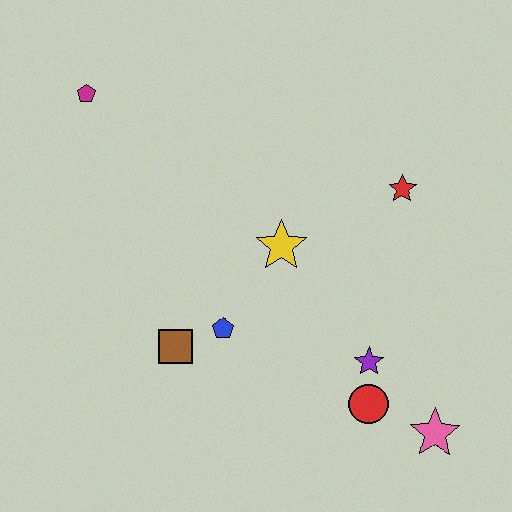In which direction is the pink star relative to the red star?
The pink star is below the red star.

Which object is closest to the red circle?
The purple star is closest to the red circle.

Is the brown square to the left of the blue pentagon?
Yes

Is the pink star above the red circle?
No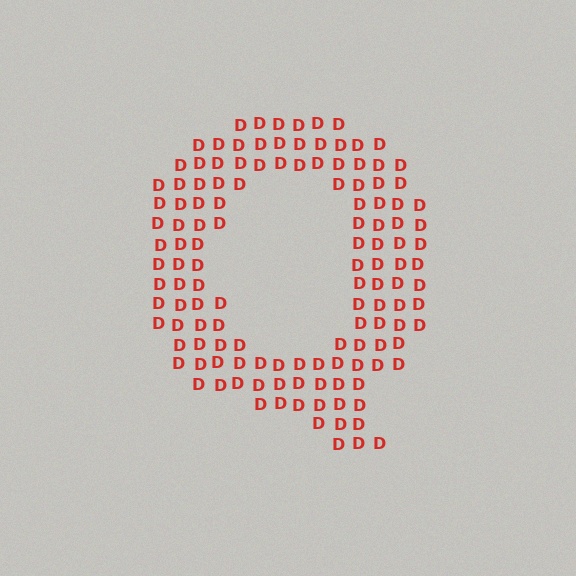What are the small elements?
The small elements are letter D's.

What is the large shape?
The large shape is the letter Q.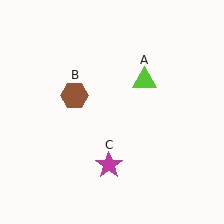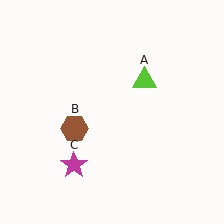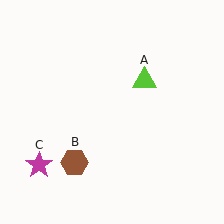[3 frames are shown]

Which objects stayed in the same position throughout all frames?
Lime triangle (object A) remained stationary.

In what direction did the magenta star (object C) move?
The magenta star (object C) moved left.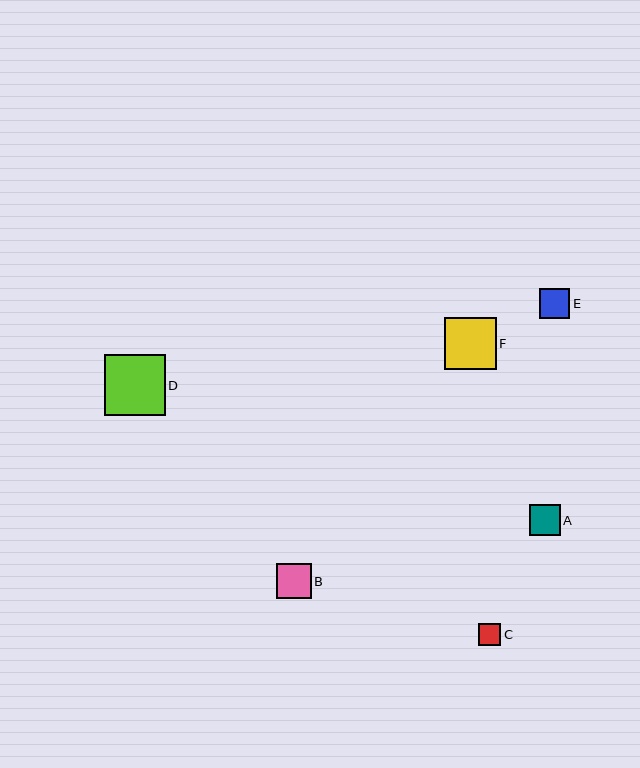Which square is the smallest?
Square C is the smallest with a size of approximately 22 pixels.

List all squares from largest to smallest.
From largest to smallest: D, F, B, A, E, C.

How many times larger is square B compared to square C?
Square B is approximately 1.6 times the size of square C.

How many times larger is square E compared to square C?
Square E is approximately 1.4 times the size of square C.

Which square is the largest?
Square D is the largest with a size of approximately 61 pixels.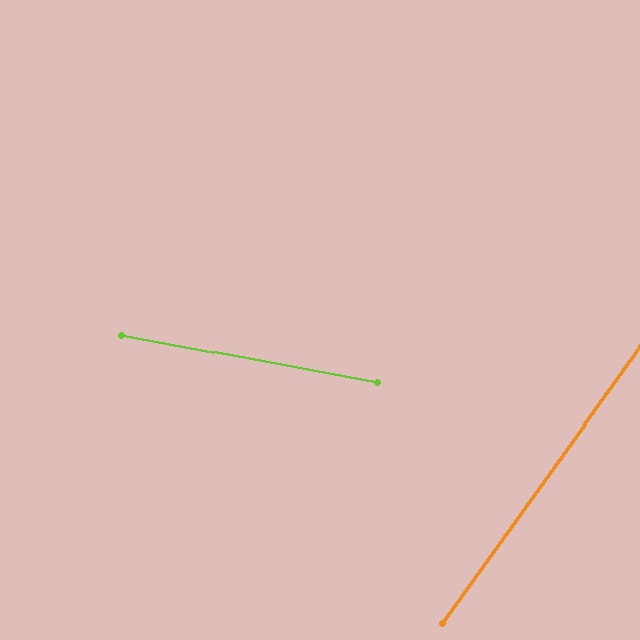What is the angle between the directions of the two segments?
Approximately 65 degrees.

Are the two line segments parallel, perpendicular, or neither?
Neither parallel nor perpendicular — they differ by about 65°.